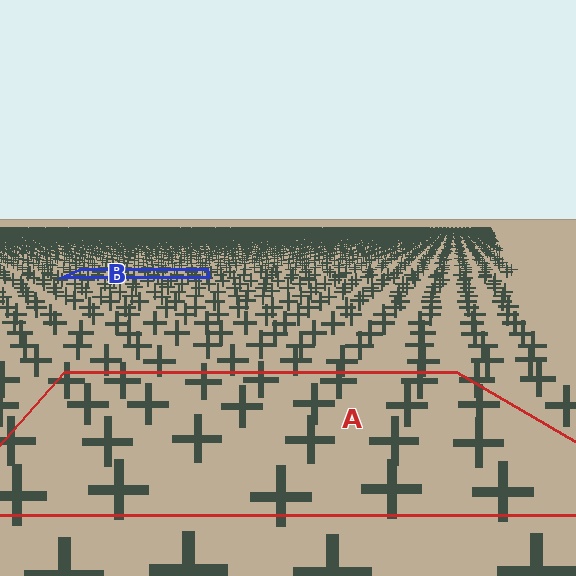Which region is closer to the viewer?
Region A is closer. The texture elements there are larger and more spread out.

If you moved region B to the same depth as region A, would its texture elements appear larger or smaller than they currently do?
They would appear larger. At a closer depth, the same texture elements are projected at a bigger on-screen size.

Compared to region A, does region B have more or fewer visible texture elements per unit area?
Region B has more texture elements per unit area — they are packed more densely because it is farther away.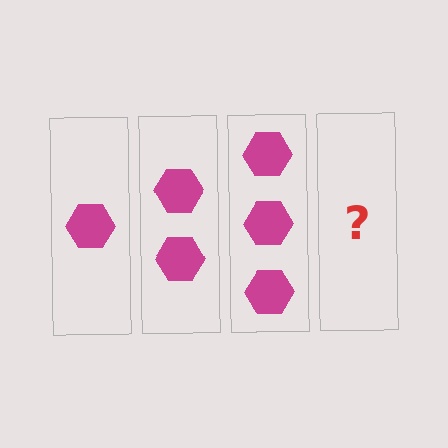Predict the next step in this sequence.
The next step is 4 hexagons.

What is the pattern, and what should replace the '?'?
The pattern is that each step adds one more hexagon. The '?' should be 4 hexagons.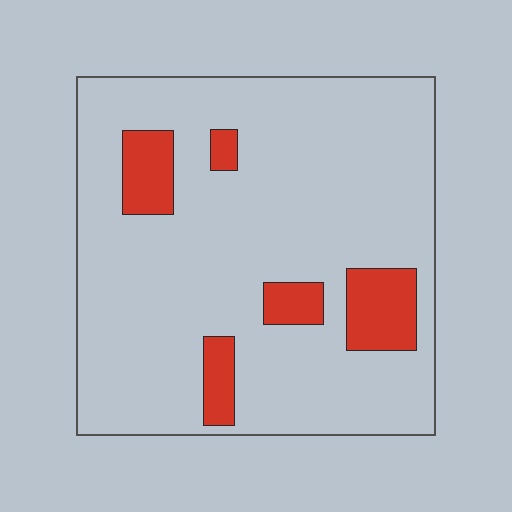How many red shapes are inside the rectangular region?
5.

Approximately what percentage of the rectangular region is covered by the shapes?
Approximately 15%.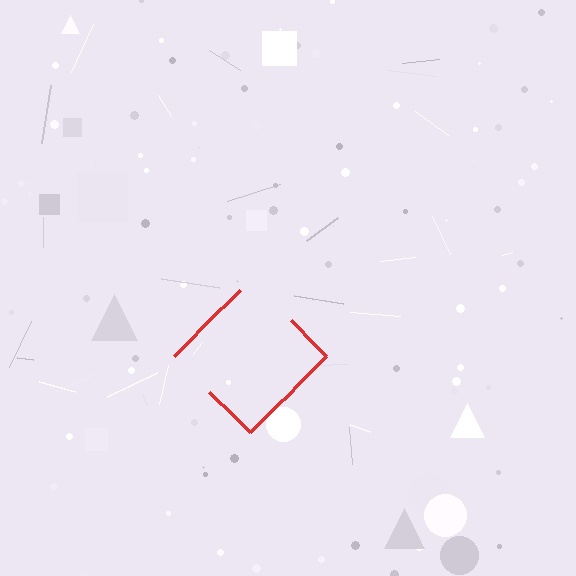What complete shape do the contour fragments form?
The contour fragments form a diamond.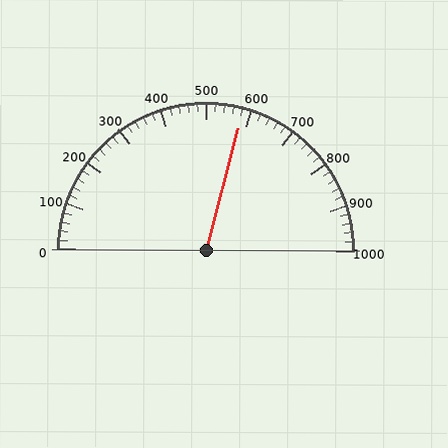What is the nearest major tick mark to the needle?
The nearest major tick mark is 600.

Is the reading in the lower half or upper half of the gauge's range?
The reading is in the upper half of the range (0 to 1000).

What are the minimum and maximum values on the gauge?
The gauge ranges from 0 to 1000.